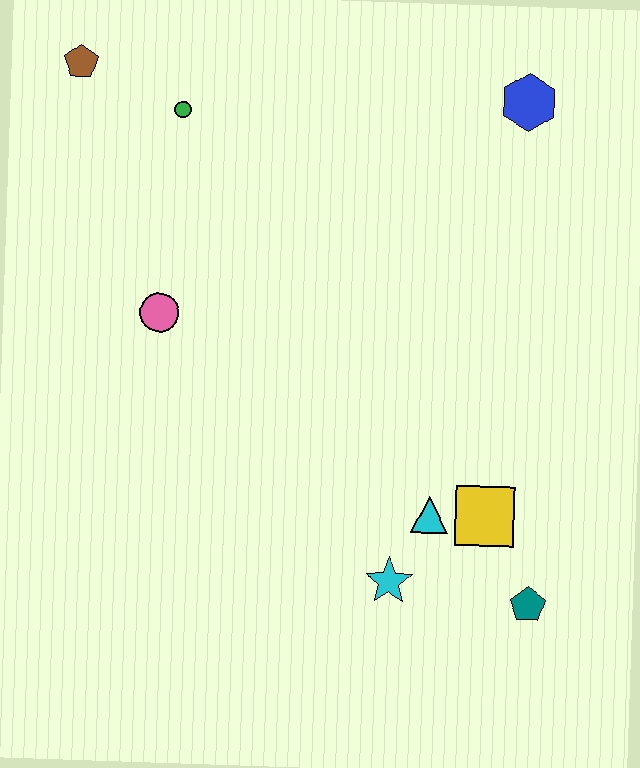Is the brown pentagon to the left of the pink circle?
Yes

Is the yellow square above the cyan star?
Yes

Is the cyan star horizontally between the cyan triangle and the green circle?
Yes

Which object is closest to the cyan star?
The cyan triangle is closest to the cyan star.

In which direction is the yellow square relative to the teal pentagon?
The yellow square is above the teal pentagon.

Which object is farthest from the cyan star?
The brown pentagon is farthest from the cyan star.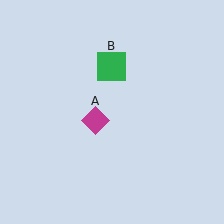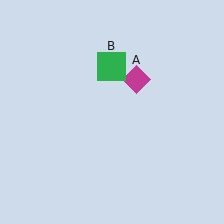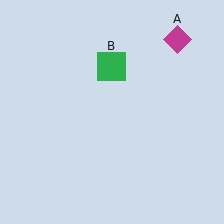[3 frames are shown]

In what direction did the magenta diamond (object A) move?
The magenta diamond (object A) moved up and to the right.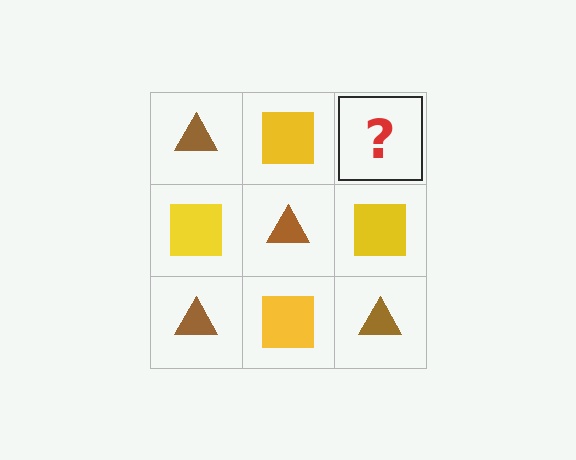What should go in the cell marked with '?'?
The missing cell should contain a brown triangle.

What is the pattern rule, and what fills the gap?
The rule is that it alternates brown triangle and yellow square in a checkerboard pattern. The gap should be filled with a brown triangle.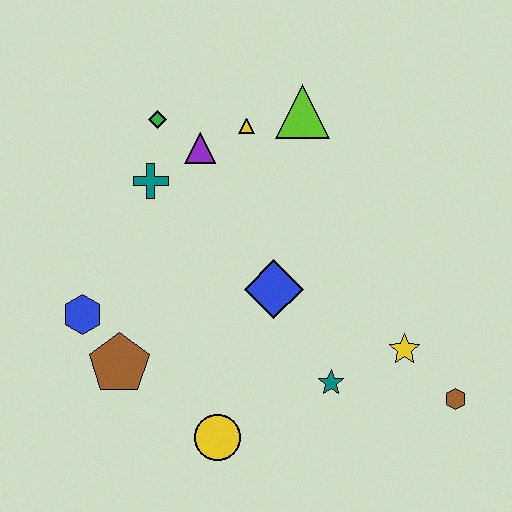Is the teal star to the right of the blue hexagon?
Yes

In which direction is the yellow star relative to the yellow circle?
The yellow star is to the right of the yellow circle.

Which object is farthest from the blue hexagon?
The brown hexagon is farthest from the blue hexagon.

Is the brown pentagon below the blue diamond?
Yes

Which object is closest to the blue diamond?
The teal star is closest to the blue diamond.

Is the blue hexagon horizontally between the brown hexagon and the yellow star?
No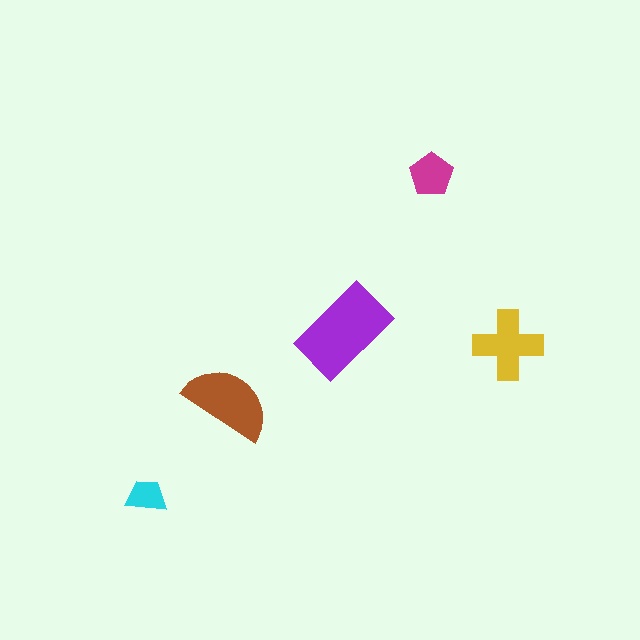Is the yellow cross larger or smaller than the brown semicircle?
Smaller.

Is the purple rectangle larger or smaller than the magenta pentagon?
Larger.